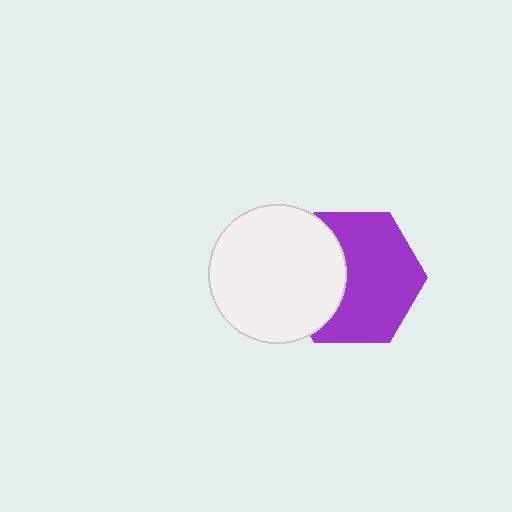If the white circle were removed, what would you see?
You would see the complete purple hexagon.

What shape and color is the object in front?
The object in front is a white circle.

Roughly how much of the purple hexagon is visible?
Most of it is visible (roughly 65%).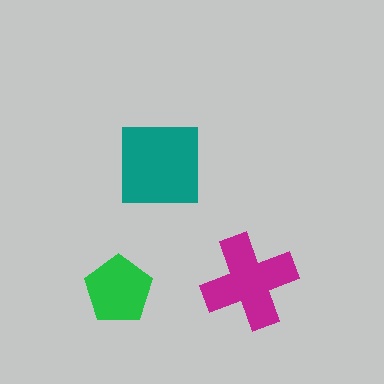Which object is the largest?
The teal square.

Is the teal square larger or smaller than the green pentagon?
Larger.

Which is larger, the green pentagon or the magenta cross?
The magenta cross.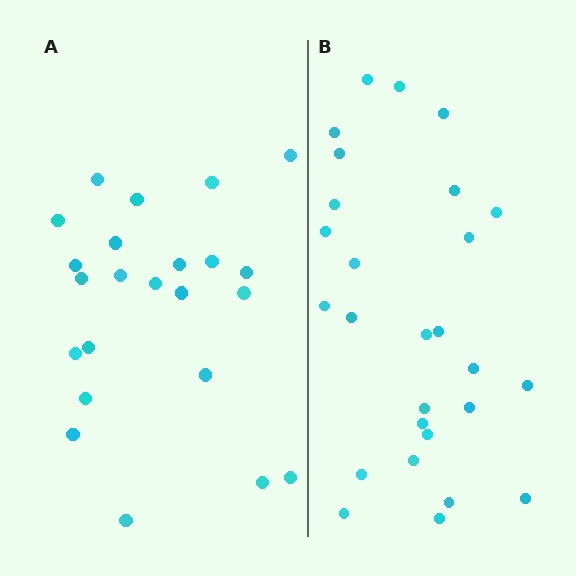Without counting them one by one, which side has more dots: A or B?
Region B (the right region) has more dots.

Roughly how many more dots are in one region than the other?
Region B has about 4 more dots than region A.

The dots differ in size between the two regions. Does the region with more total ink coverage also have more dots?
No. Region A has more total ink coverage because its dots are larger, but region B actually contains more individual dots. Total area can be misleading — the number of items is what matters here.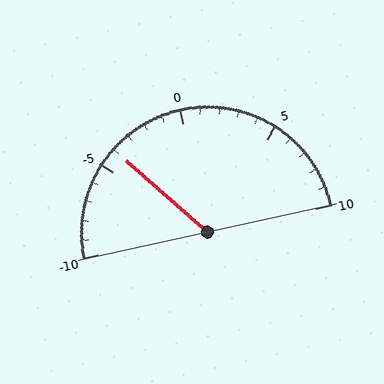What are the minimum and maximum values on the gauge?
The gauge ranges from -10 to 10.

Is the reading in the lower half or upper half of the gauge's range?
The reading is in the lower half of the range (-10 to 10).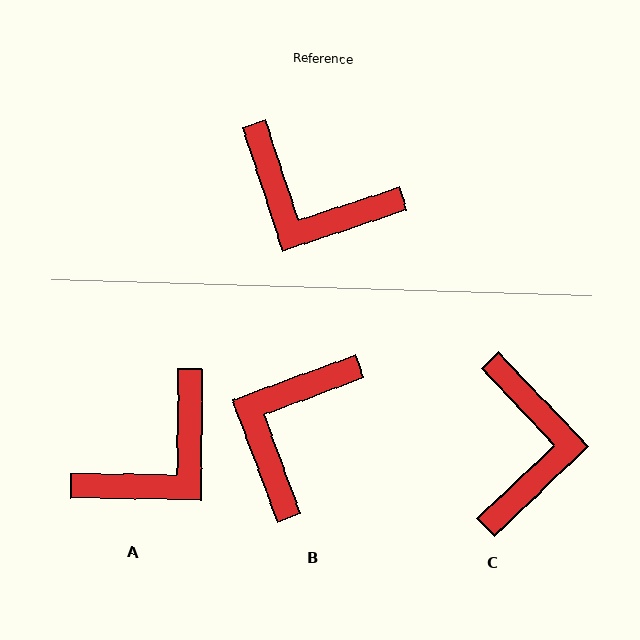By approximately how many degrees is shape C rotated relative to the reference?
Approximately 115 degrees counter-clockwise.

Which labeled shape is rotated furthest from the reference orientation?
C, about 115 degrees away.